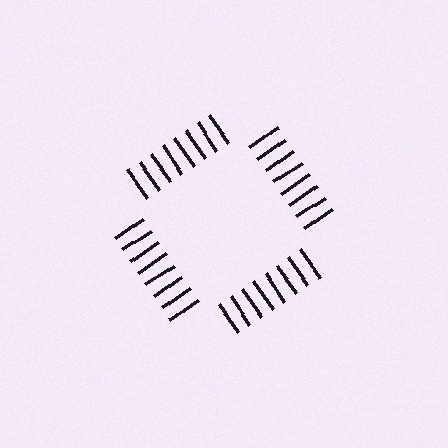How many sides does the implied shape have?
4 sides — the line-ends trace a square.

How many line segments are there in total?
32 — 8 along each of the 4 edges.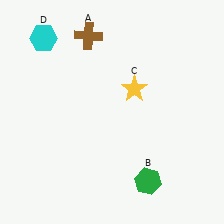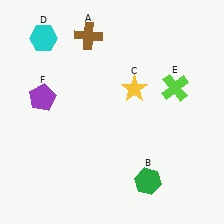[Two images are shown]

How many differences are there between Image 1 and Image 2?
There are 2 differences between the two images.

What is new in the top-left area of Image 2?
A purple pentagon (F) was added in the top-left area of Image 2.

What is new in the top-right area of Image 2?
A lime cross (E) was added in the top-right area of Image 2.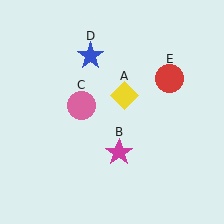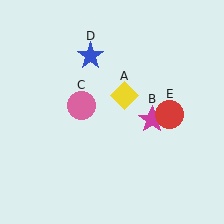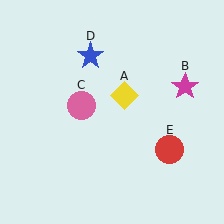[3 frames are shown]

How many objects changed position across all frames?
2 objects changed position: magenta star (object B), red circle (object E).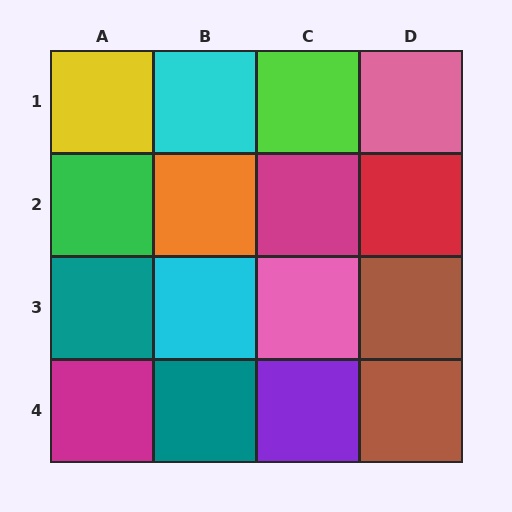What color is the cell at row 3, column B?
Cyan.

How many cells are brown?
2 cells are brown.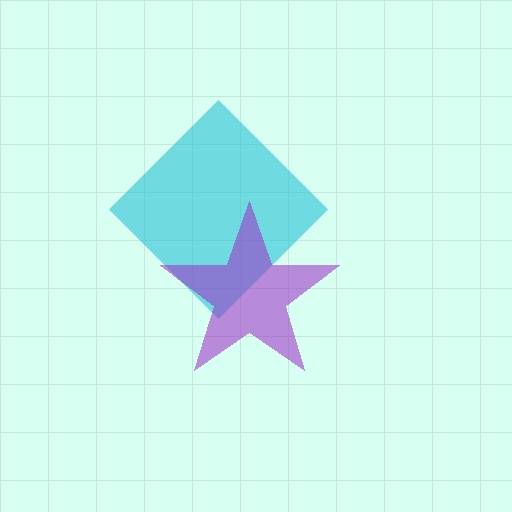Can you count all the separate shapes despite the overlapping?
Yes, there are 2 separate shapes.